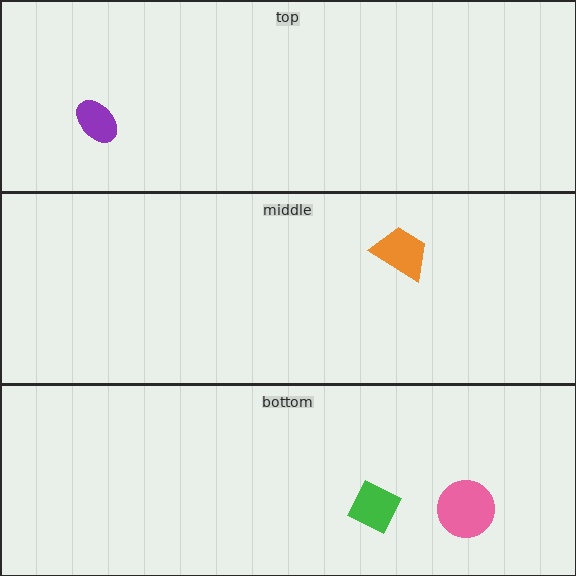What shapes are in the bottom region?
The green diamond, the pink circle.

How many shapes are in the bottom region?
2.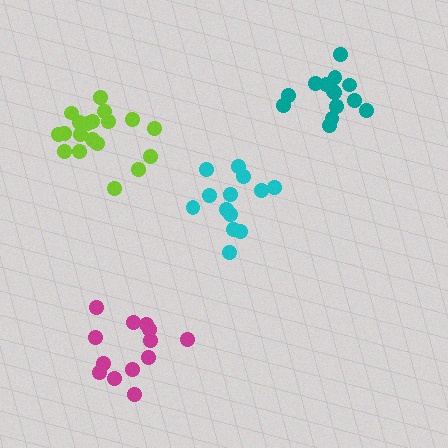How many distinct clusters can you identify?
There are 4 distinct clusters.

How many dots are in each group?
Group 1: 13 dots, Group 2: 13 dots, Group 3: 19 dots, Group 4: 14 dots (59 total).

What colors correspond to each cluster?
The clusters are colored: cyan, magenta, lime, teal.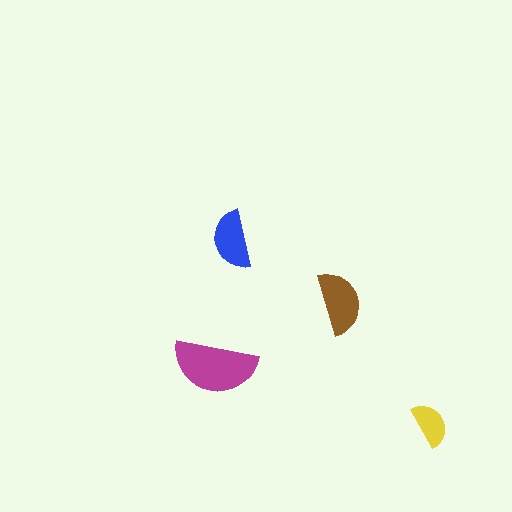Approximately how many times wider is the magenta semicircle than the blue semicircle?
About 1.5 times wider.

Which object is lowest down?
The yellow semicircle is bottommost.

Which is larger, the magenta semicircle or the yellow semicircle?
The magenta one.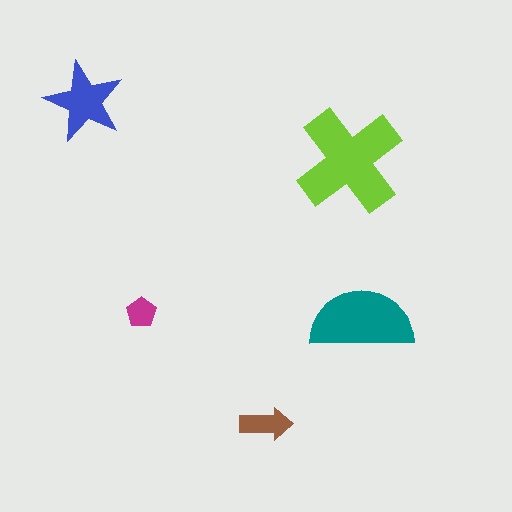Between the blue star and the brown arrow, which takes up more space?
The blue star.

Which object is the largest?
The lime cross.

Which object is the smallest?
The magenta pentagon.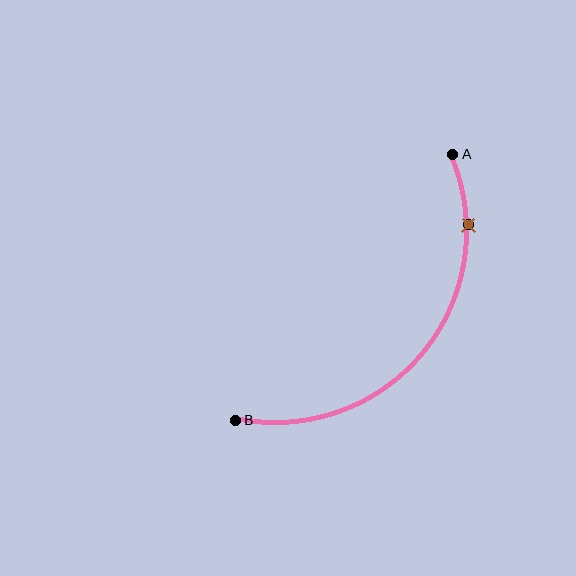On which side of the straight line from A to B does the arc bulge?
The arc bulges below and to the right of the straight line connecting A and B.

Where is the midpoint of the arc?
The arc midpoint is the point on the curve farthest from the straight line joining A and B. It sits below and to the right of that line.